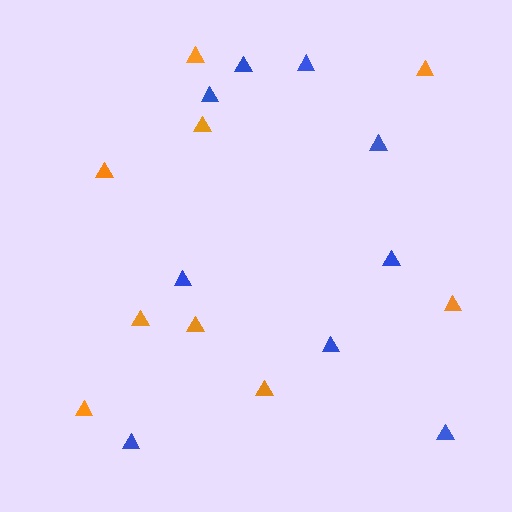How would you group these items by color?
There are 2 groups: one group of orange triangles (9) and one group of blue triangles (9).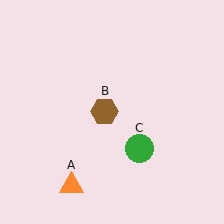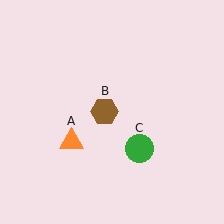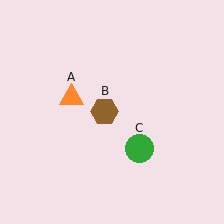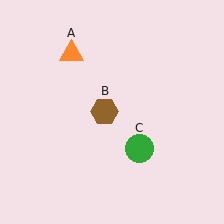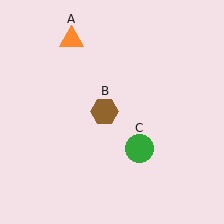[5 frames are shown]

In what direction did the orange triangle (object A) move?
The orange triangle (object A) moved up.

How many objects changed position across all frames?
1 object changed position: orange triangle (object A).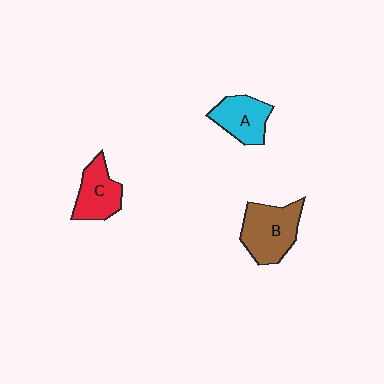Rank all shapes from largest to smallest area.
From largest to smallest: B (brown), C (red), A (cyan).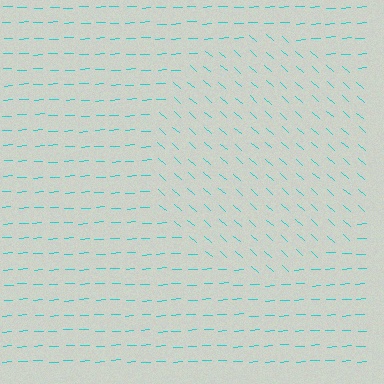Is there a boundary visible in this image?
Yes, there is a texture boundary formed by a change in line orientation.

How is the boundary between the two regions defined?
The boundary is defined purely by a change in line orientation (approximately 45 degrees difference). All lines are the same color and thickness.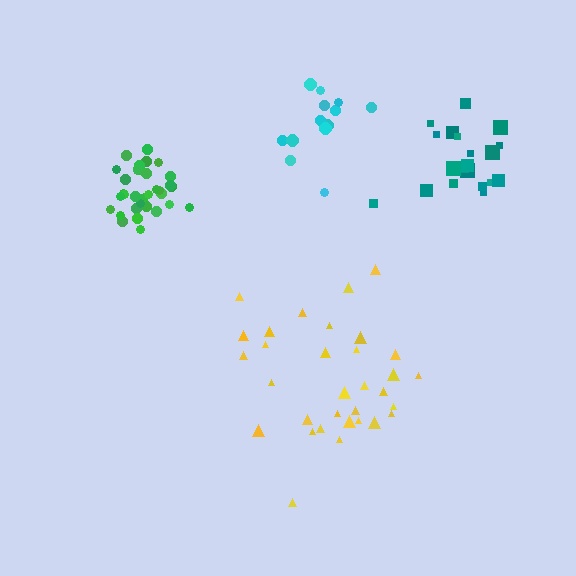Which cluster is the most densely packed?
Green.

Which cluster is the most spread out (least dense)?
Yellow.